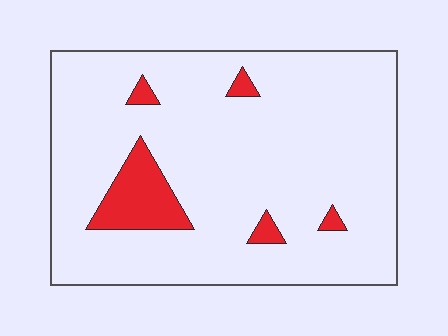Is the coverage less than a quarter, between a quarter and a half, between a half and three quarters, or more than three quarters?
Less than a quarter.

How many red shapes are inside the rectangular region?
5.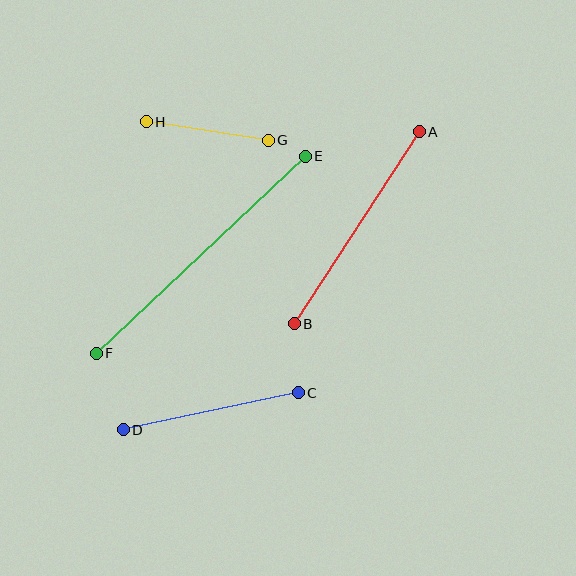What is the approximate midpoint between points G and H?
The midpoint is at approximately (207, 131) pixels.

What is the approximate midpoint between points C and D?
The midpoint is at approximately (211, 411) pixels.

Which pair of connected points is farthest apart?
Points E and F are farthest apart.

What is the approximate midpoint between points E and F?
The midpoint is at approximately (201, 255) pixels.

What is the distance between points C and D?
The distance is approximately 179 pixels.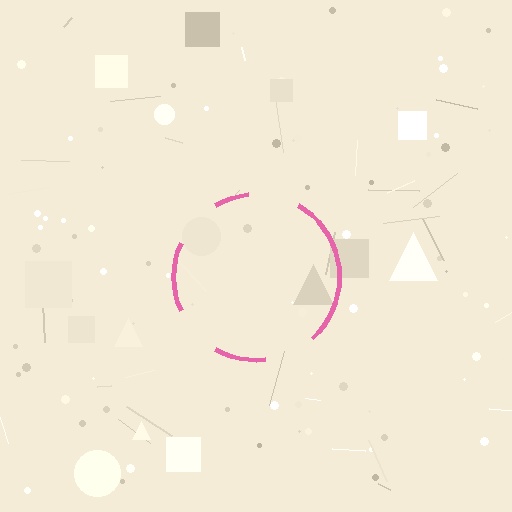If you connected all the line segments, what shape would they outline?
They would outline a circle.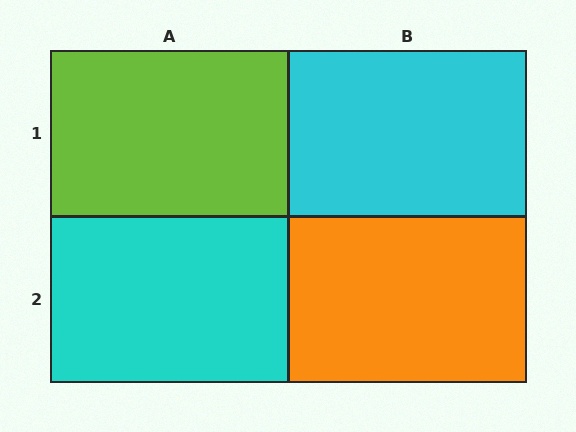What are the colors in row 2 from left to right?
Cyan, orange.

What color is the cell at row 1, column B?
Cyan.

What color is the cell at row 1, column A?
Lime.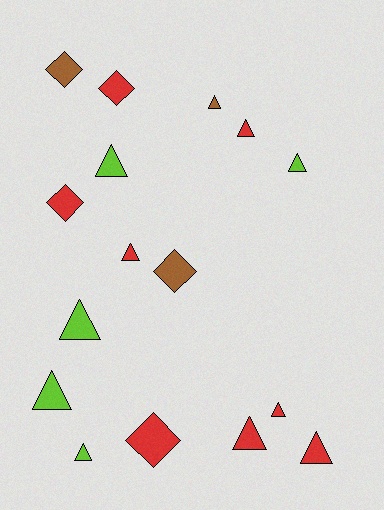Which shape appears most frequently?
Triangle, with 11 objects.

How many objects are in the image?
There are 16 objects.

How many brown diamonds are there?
There are 2 brown diamonds.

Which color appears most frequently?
Red, with 8 objects.